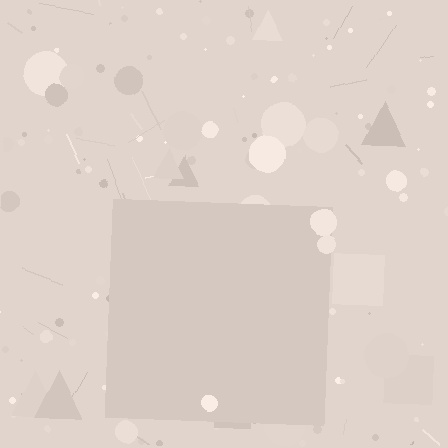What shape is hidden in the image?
A square is hidden in the image.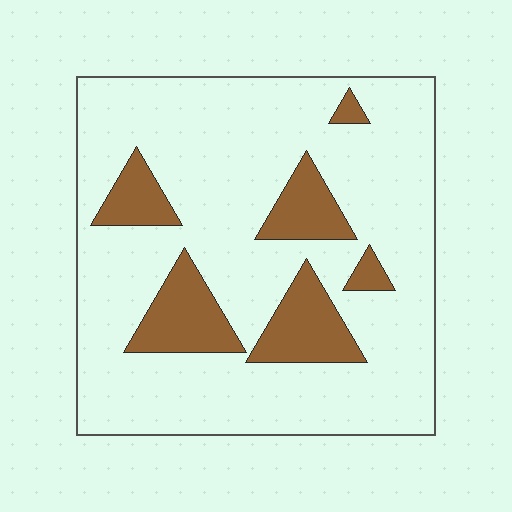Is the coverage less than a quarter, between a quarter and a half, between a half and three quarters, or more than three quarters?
Less than a quarter.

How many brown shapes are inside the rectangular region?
6.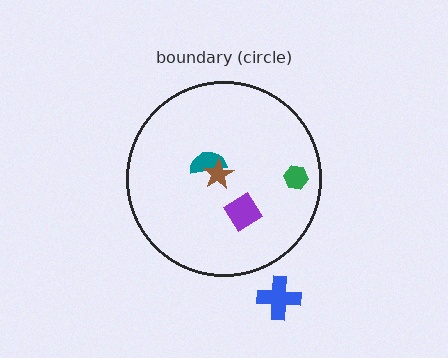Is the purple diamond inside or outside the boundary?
Inside.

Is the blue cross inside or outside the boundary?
Outside.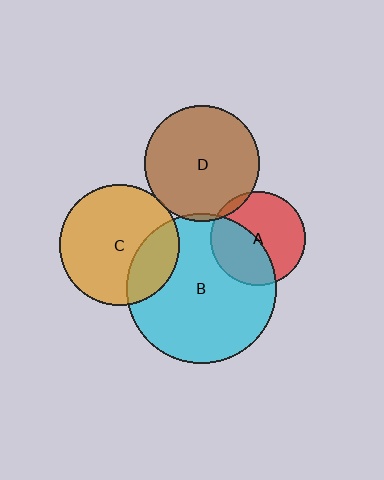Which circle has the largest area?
Circle B (cyan).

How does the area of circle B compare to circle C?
Approximately 1.6 times.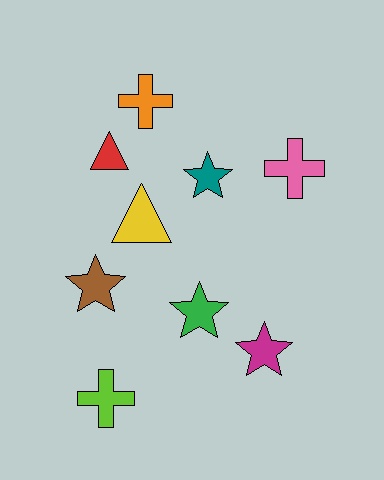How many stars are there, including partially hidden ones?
There are 4 stars.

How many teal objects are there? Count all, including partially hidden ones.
There is 1 teal object.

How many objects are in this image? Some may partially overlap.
There are 9 objects.